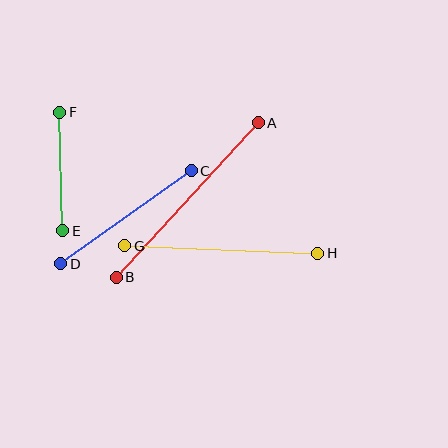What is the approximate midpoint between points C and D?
The midpoint is at approximately (126, 217) pixels.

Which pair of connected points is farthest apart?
Points A and B are farthest apart.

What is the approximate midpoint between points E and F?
The midpoint is at approximately (61, 171) pixels.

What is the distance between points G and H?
The distance is approximately 194 pixels.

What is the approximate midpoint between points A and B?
The midpoint is at approximately (187, 200) pixels.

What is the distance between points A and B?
The distance is approximately 210 pixels.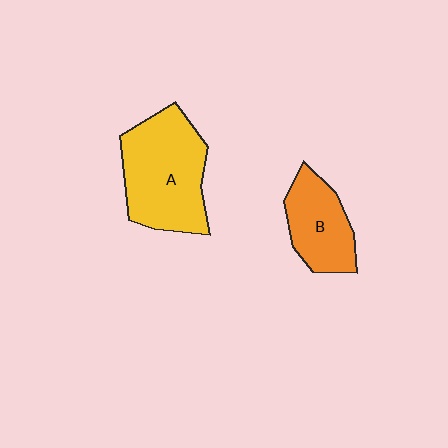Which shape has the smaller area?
Shape B (orange).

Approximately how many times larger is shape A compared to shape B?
Approximately 1.7 times.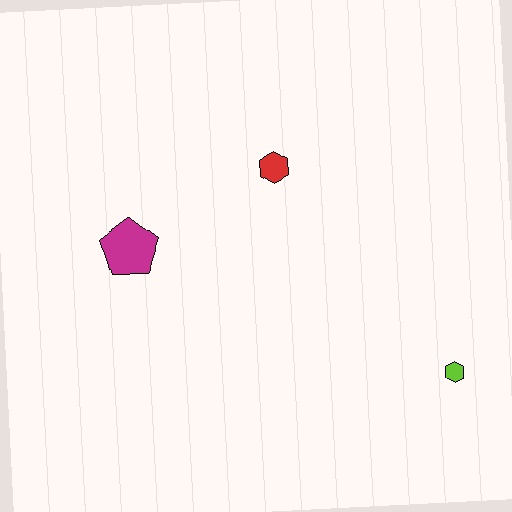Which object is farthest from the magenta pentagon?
The lime hexagon is farthest from the magenta pentagon.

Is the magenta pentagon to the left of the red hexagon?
Yes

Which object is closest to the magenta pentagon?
The red hexagon is closest to the magenta pentagon.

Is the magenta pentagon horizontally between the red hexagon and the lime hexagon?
No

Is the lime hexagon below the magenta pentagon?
Yes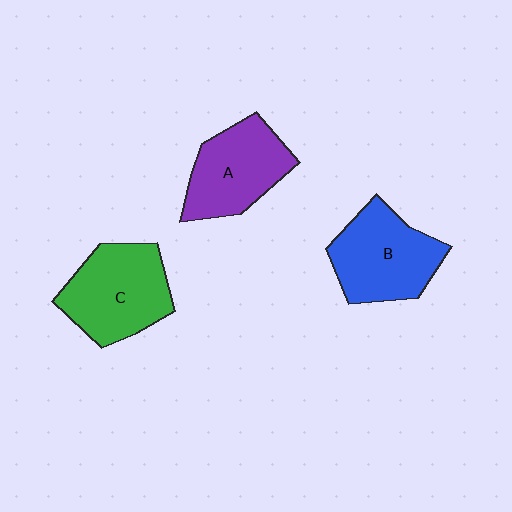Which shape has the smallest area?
Shape A (purple).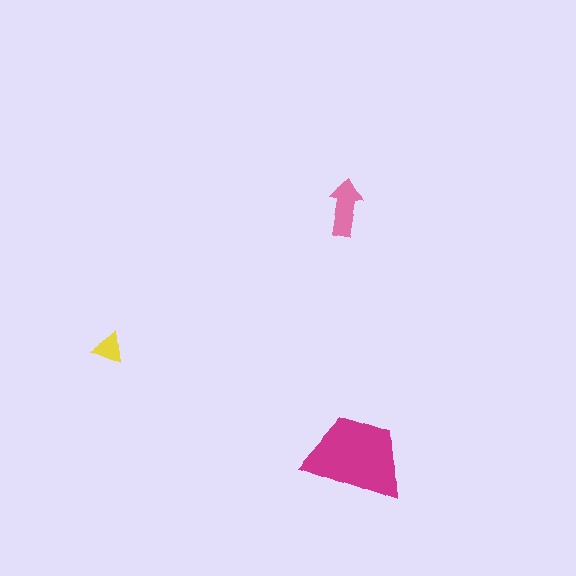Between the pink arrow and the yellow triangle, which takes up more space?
The pink arrow.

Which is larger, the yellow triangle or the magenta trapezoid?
The magenta trapezoid.